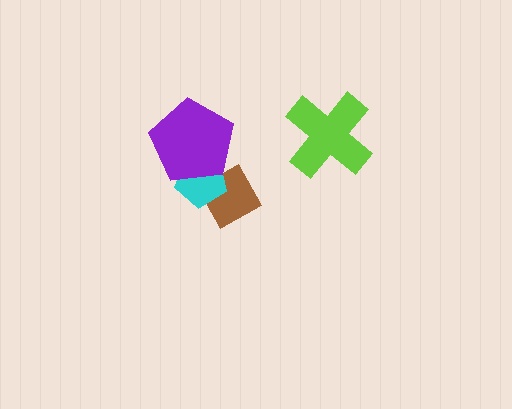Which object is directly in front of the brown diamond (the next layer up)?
The cyan pentagon is directly in front of the brown diamond.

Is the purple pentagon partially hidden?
No, no other shape covers it.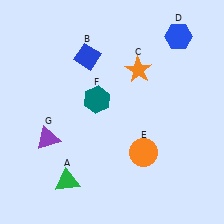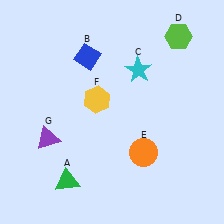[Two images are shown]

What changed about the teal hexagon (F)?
In Image 1, F is teal. In Image 2, it changed to yellow.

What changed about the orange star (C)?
In Image 1, C is orange. In Image 2, it changed to cyan.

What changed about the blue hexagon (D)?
In Image 1, D is blue. In Image 2, it changed to lime.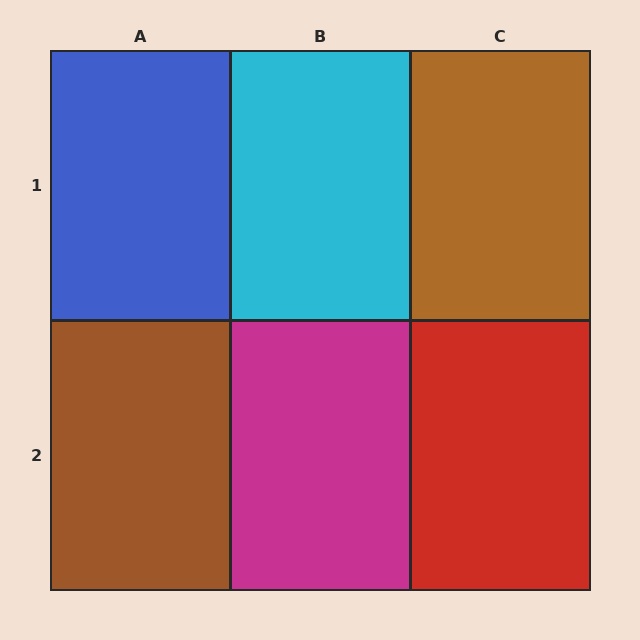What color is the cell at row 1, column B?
Cyan.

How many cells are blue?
1 cell is blue.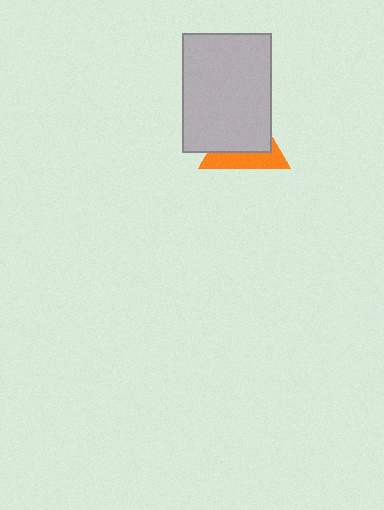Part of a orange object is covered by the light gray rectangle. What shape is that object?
It is a triangle.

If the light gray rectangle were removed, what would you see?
You would see the complete orange triangle.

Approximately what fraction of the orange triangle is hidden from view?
Roughly 62% of the orange triangle is hidden behind the light gray rectangle.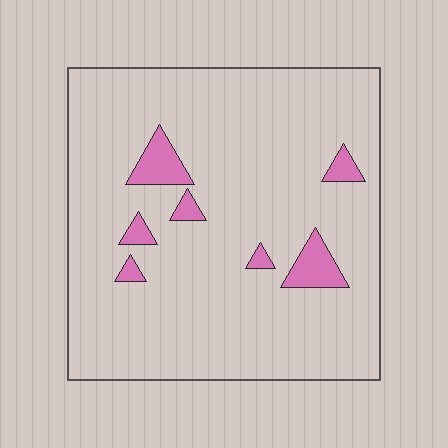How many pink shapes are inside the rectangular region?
7.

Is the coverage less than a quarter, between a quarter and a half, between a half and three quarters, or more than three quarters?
Less than a quarter.